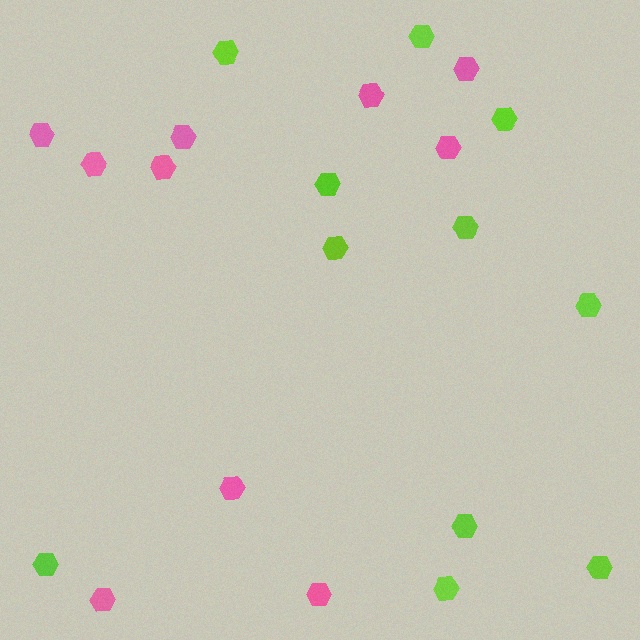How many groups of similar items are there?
There are 2 groups: one group of lime hexagons (11) and one group of pink hexagons (10).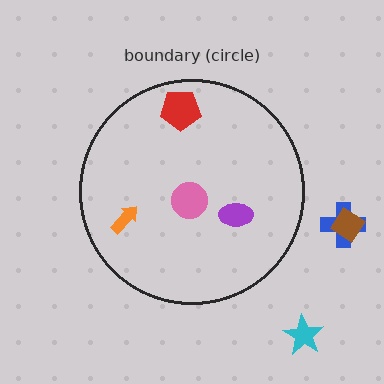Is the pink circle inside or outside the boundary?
Inside.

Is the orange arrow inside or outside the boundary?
Inside.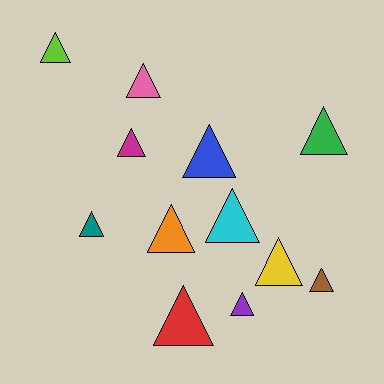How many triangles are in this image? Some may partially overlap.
There are 12 triangles.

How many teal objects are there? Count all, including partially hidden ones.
There is 1 teal object.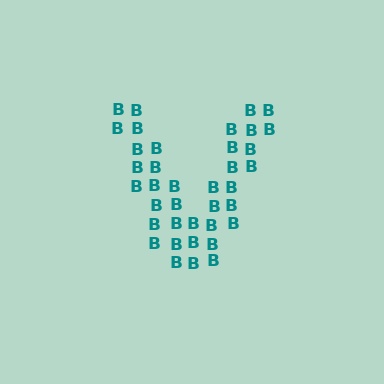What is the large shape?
The large shape is the letter V.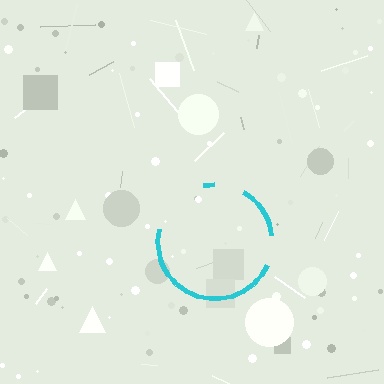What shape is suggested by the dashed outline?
The dashed outline suggests a circle.